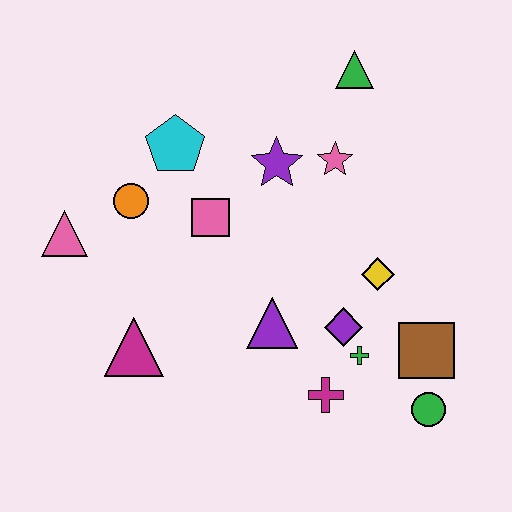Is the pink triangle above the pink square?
No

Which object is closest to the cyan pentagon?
The orange circle is closest to the cyan pentagon.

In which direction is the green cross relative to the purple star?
The green cross is below the purple star.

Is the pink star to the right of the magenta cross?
Yes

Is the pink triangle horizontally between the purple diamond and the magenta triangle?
No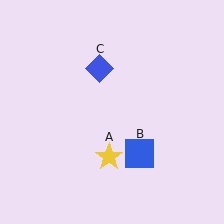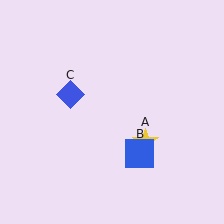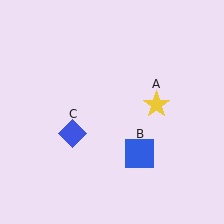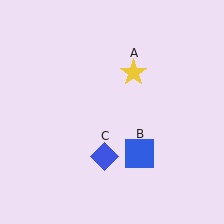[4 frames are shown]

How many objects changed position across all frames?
2 objects changed position: yellow star (object A), blue diamond (object C).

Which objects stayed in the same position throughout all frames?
Blue square (object B) remained stationary.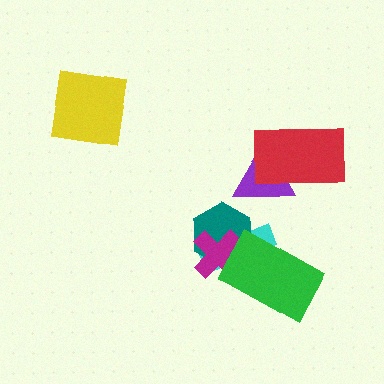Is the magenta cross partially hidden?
Yes, it is partially covered by another shape.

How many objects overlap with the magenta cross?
3 objects overlap with the magenta cross.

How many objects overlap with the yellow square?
0 objects overlap with the yellow square.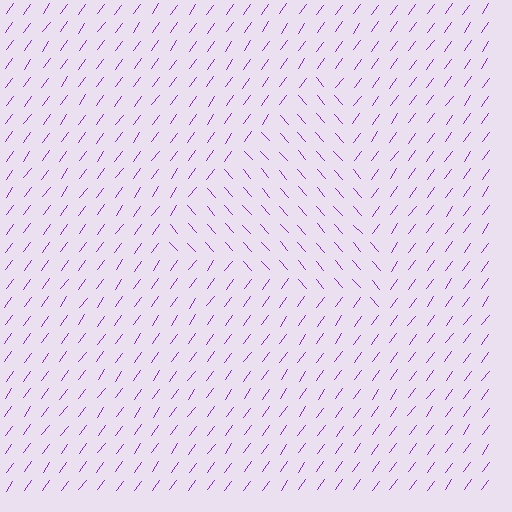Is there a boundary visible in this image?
Yes, there is a texture boundary formed by a change in line orientation.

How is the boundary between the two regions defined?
The boundary is defined purely by a change in line orientation (approximately 77 degrees difference). All lines are the same color and thickness.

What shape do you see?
I see a triangle.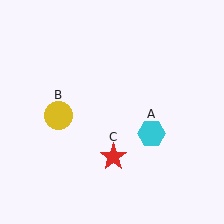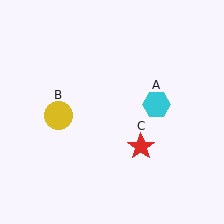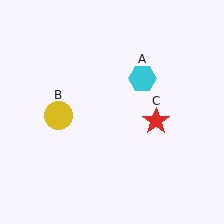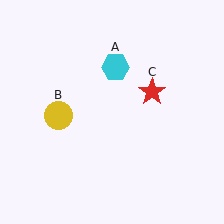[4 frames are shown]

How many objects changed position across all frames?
2 objects changed position: cyan hexagon (object A), red star (object C).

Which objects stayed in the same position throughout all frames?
Yellow circle (object B) remained stationary.